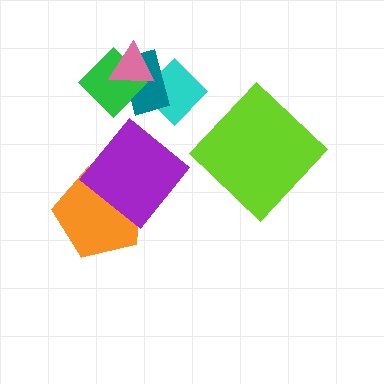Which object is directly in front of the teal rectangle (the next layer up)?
The green diamond is directly in front of the teal rectangle.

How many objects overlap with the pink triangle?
3 objects overlap with the pink triangle.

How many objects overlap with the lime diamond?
0 objects overlap with the lime diamond.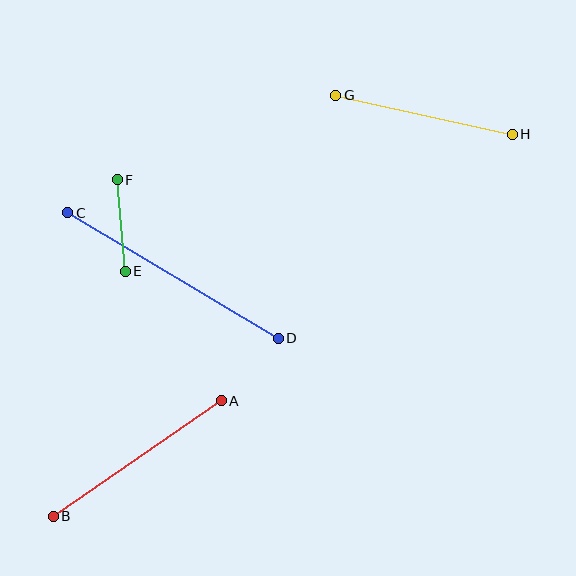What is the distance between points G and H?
The distance is approximately 181 pixels.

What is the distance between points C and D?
The distance is approximately 245 pixels.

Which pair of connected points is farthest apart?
Points C and D are farthest apart.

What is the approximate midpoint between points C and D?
The midpoint is at approximately (173, 275) pixels.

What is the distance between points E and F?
The distance is approximately 92 pixels.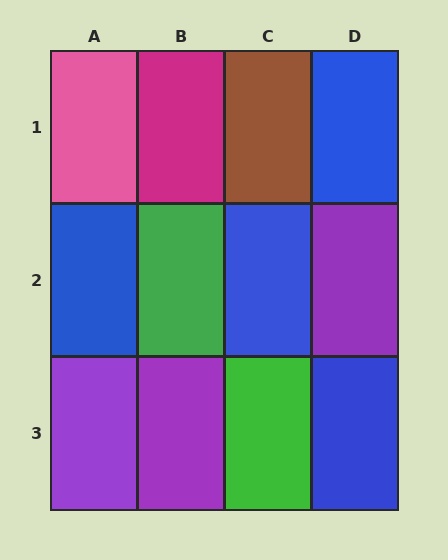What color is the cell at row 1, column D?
Blue.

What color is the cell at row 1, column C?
Brown.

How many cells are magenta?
1 cell is magenta.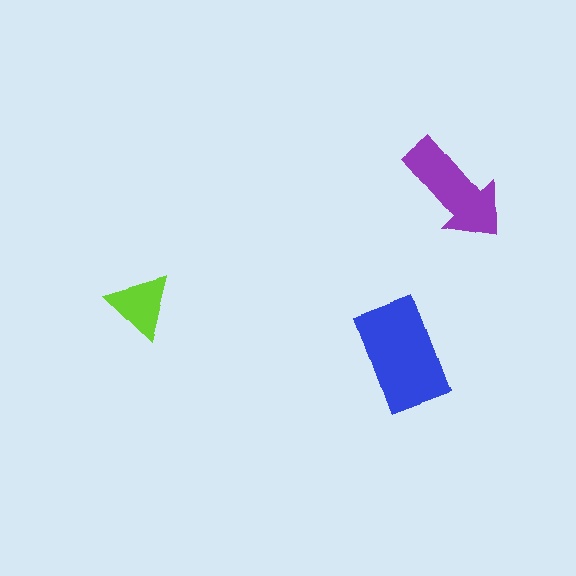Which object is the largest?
The blue rectangle.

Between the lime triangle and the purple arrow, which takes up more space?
The purple arrow.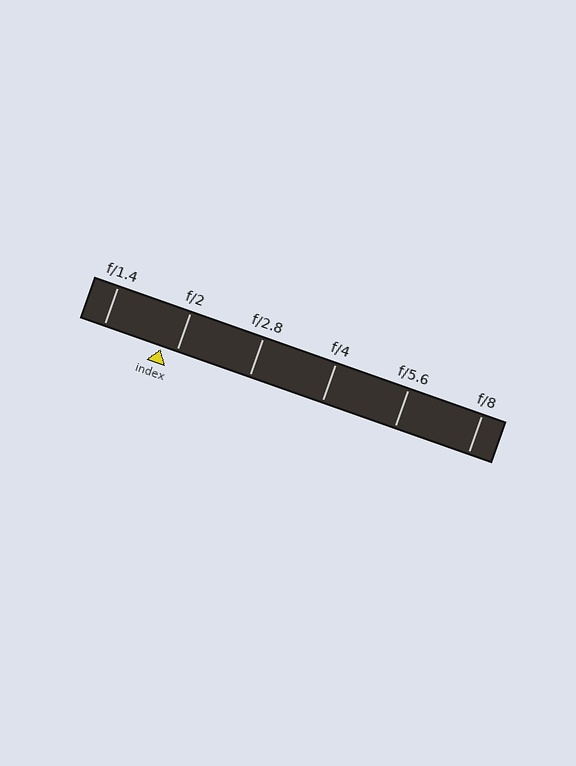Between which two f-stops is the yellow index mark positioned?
The index mark is between f/1.4 and f/2.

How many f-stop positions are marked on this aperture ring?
There are 6 f-stop positions marked.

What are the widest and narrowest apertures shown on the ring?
The widest aperture shown is f/1.4 and the narrowest is f/8.